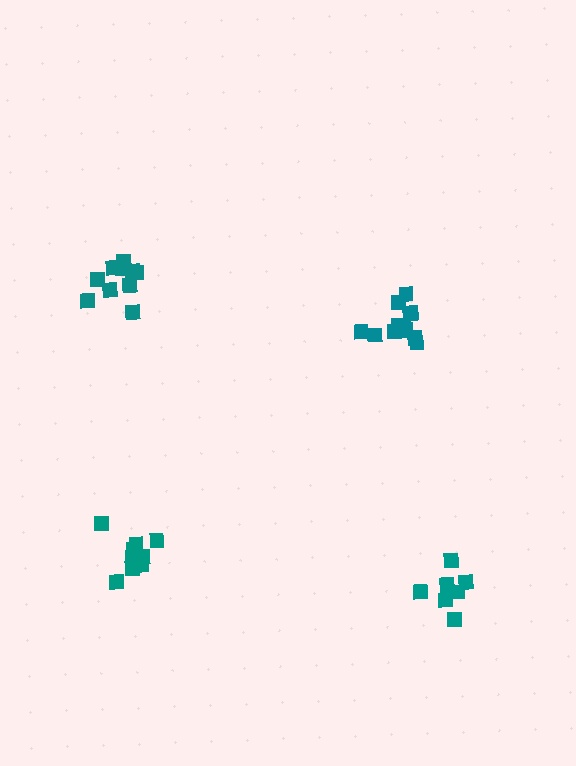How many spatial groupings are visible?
There are 4 spatial groupings.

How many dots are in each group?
Group 1: 10 dots, Group 2: 12 dots, Group 3: 7 dots, Group 4: 9 dots (38 total).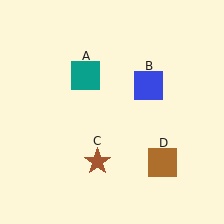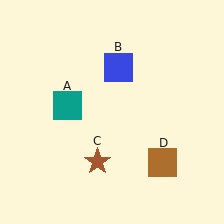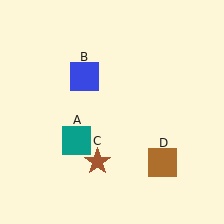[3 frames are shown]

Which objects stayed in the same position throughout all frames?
Brown star (object C) and brown square (object D) remained stationary.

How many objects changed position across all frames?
2 objects changed position: teal square (object A), blue square (object B).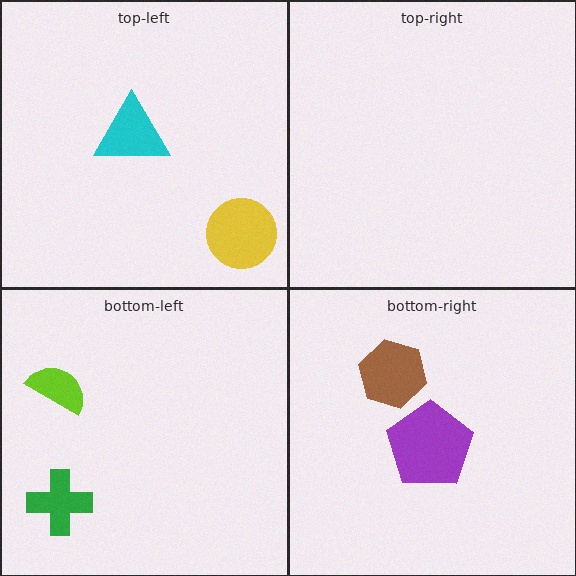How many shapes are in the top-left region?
2.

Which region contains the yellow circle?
The top-left region.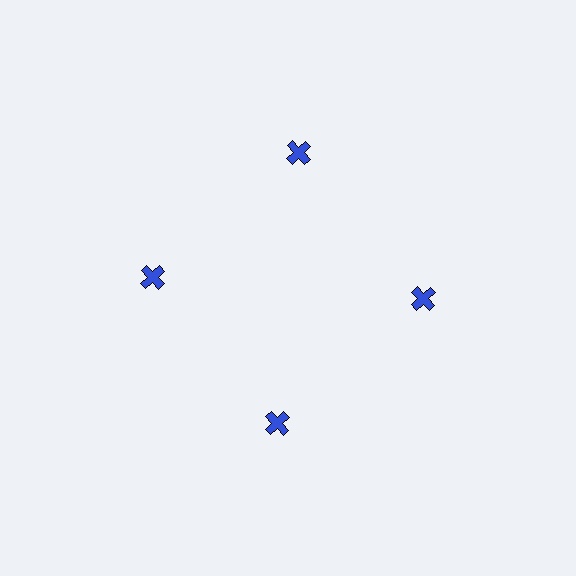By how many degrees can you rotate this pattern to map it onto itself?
The pattern maps onto itself every 90 degrees of rotation.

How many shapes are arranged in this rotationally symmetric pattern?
There are 4 shapes, arranged in 4 groups of 1.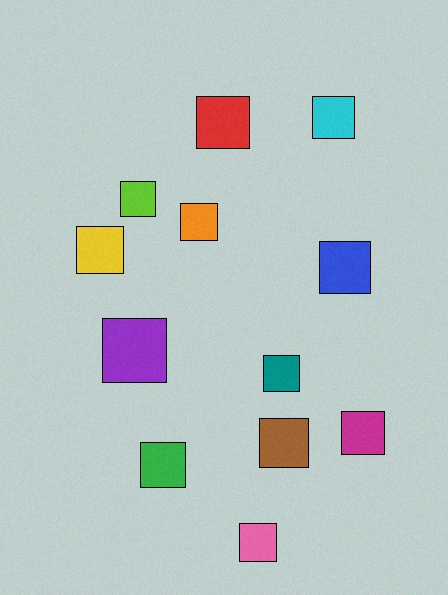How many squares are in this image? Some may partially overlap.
There are 12 squares.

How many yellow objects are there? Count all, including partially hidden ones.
There is 1 yellow object.